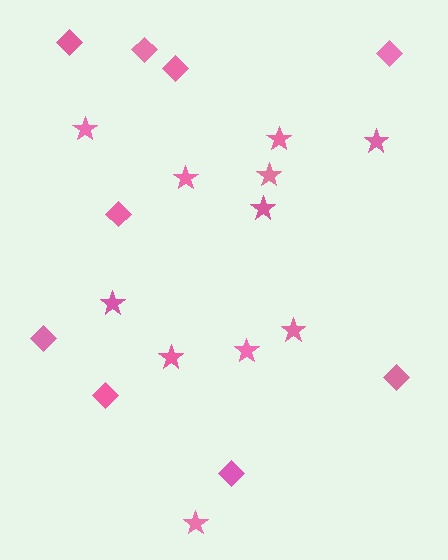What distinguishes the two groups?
There are 2 groups: one group of stars (11) and one group of diamonds (9).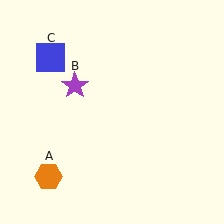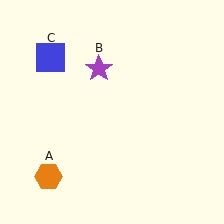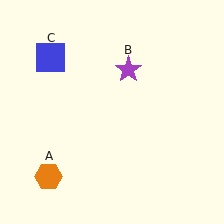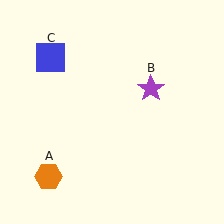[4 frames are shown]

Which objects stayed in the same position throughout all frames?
Orange hexagon (object A) and blue square (object C) remained stationary.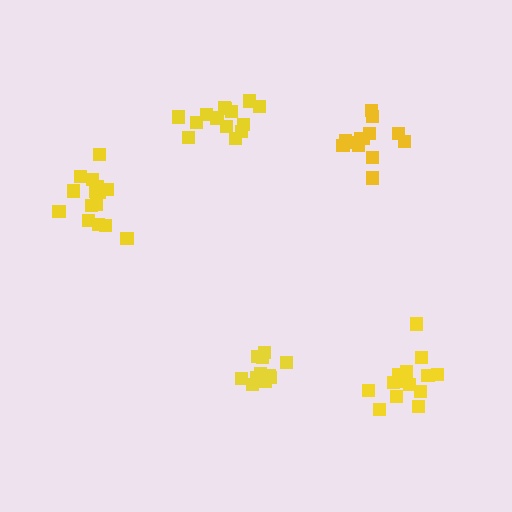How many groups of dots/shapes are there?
There are 5 groups.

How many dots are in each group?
Group 1: 14 dots, Group 2: 11 dots, Group 3: 13 dots, Group 4: 15 dots, Group 5: 15 dots (68 total).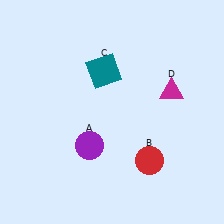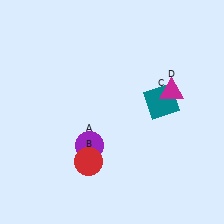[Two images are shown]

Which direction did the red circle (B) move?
The red circle (B) moved left.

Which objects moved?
The objects that moved are: the red circle (B), the teal square (C).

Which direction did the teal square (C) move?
The teal square (C) moved right.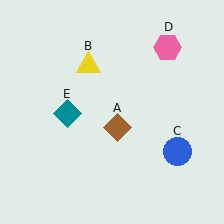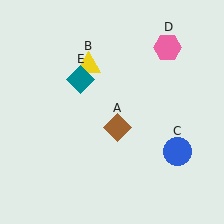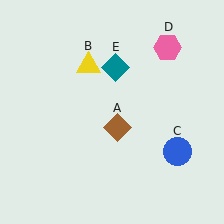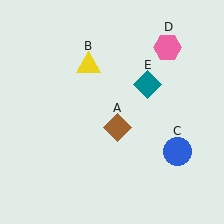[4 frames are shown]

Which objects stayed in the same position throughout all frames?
Brown diamond (object A) and yellow triangle (object B) and blue circle (object C) and pink hexagon (object D) remained stationary.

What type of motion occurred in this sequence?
The teal diamond (object E) rotated clockwise around the center of the scene.